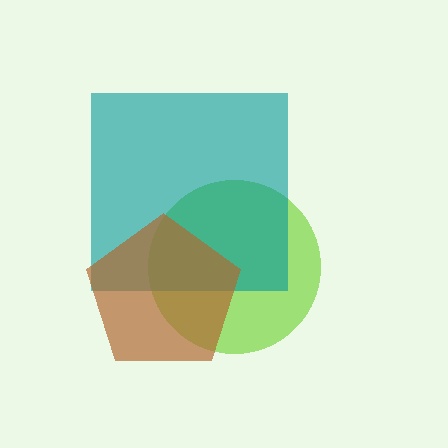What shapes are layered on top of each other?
The layered shapes are: a lime circle, a teal square, a brown pentagon.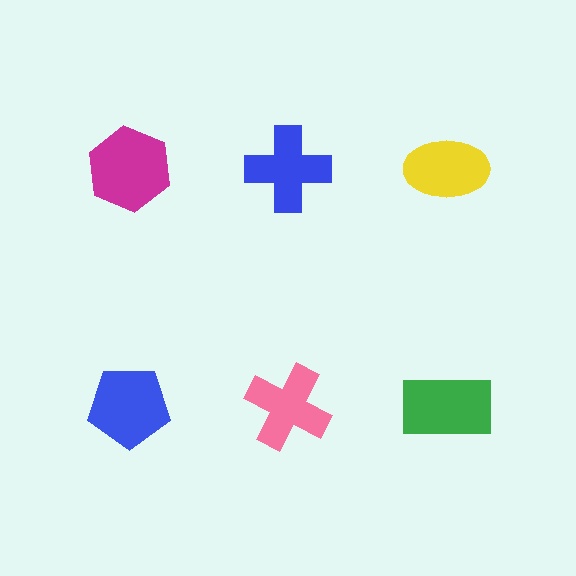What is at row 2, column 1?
A blue pentagon.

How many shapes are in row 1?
3 shapes.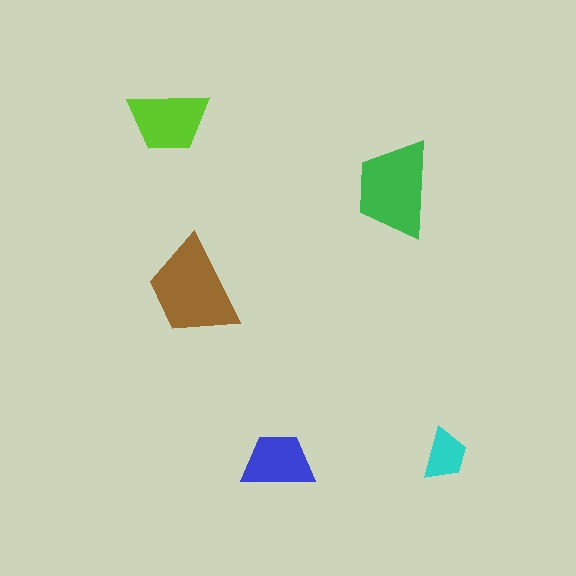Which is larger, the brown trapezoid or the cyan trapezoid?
The brown one.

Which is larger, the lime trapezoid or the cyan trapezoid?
The lime one.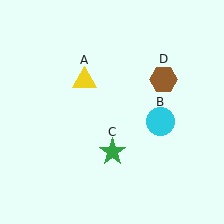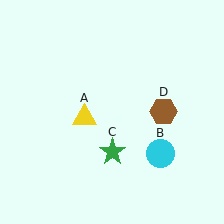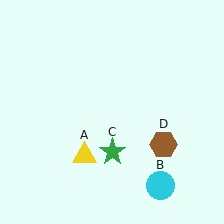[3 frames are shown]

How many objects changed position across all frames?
3 objects changed position: yellow triangle (object A), cyan circle (object B), brown hexagon (object D).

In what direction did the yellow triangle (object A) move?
The yellow triangle (object A) moved down.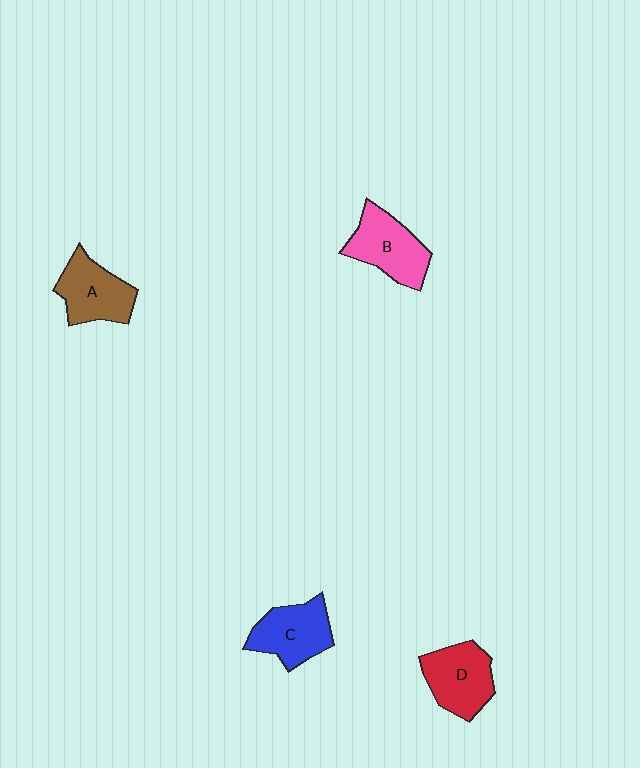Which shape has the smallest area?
Shape A (brown).